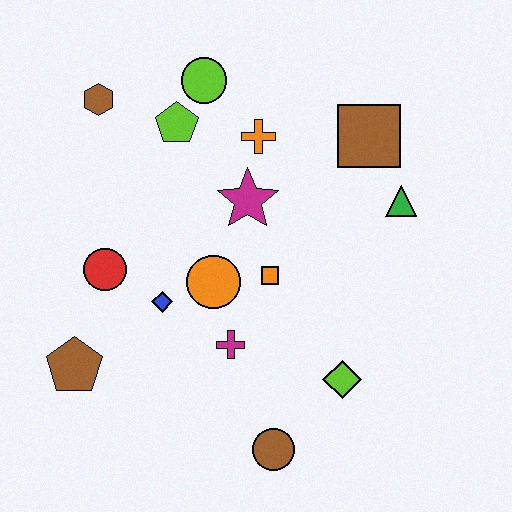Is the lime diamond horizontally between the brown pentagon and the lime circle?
No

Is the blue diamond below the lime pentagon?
Yes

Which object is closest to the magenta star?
The orange cross is closest to the magenta star.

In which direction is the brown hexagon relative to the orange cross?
The brown hexagon is to the left of the orange cross.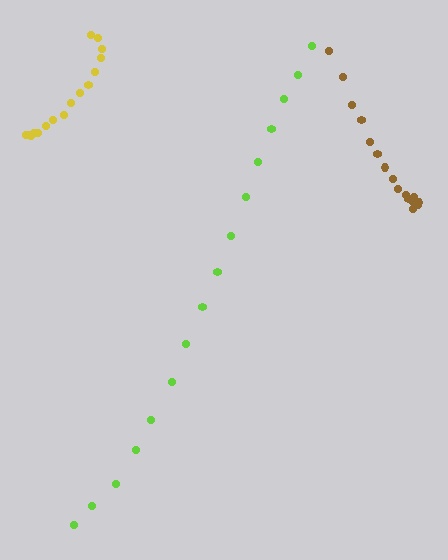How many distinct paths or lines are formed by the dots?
There are 3 distinct paths.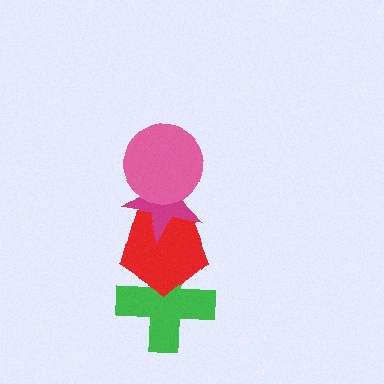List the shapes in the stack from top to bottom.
From top to bottom: the pink circle, the magenta star, the red pentagon, the green cross.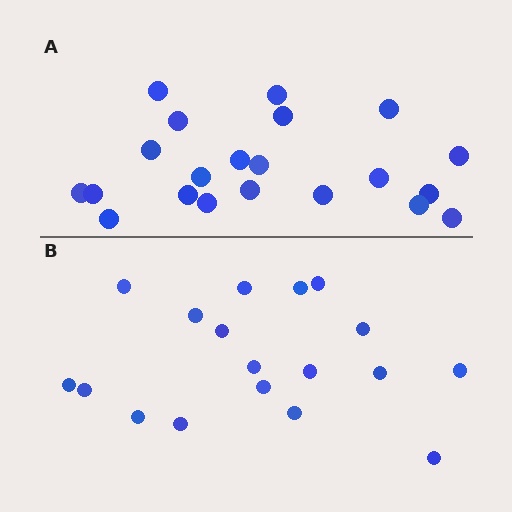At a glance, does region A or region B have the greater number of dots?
Region A (the top region) has more dots.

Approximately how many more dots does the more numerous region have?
Region A has just a few more — roughly 2 or 3 more dots than region B.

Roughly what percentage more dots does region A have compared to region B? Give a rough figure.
About 15% more.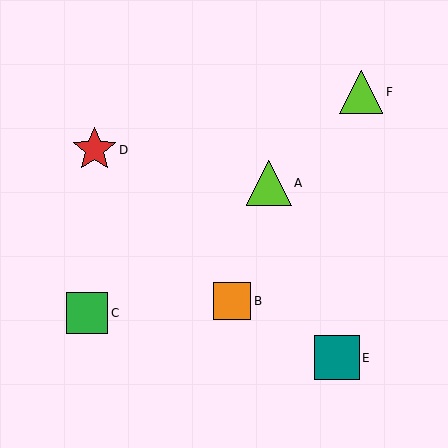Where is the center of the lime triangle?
The center of the lime triangle is at (361, 92).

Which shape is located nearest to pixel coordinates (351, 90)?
The lime triangle (labeled F) at (361, 92) is nearest to that location.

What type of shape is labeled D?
Shape D is a red star.